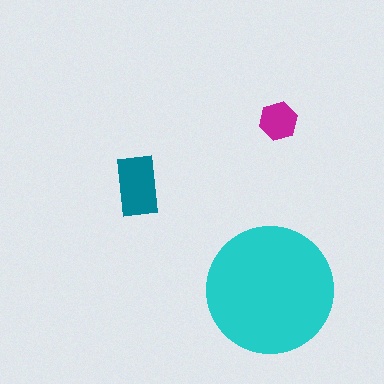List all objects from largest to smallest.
The cyan circle, the teal rectangle, the magenta hexagon.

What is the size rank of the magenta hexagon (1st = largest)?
3rd.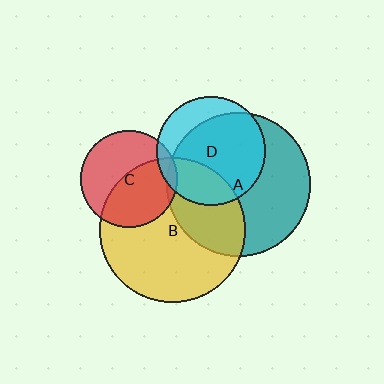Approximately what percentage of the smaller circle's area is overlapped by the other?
Approximately 35%.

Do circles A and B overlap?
Yes.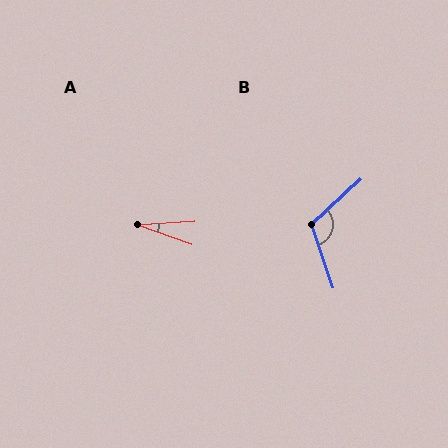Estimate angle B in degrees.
Approximately 113 degrees.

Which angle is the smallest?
A, at approximately 23 degrees.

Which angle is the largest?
B, at approximately 113 degrees.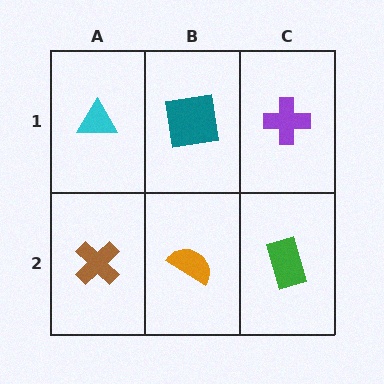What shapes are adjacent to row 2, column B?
A teal square (row 1, column B), a brown cross (row 2, column A), a green rectangle (row 2, column C).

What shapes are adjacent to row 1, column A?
A brown cross (row 2, column A), a teal square (row 1, column B).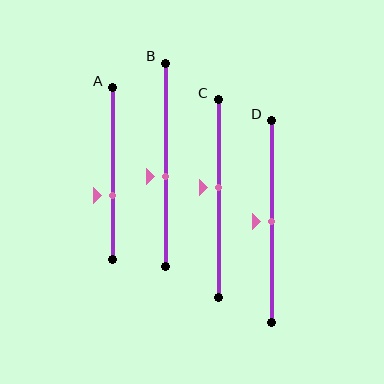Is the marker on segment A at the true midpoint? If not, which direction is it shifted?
No, the marker on segment A is shifted downward by about 13% of the segment length.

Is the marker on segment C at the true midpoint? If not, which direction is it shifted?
No, the marker on segment C is shifted upward by about 6% of the segment length.